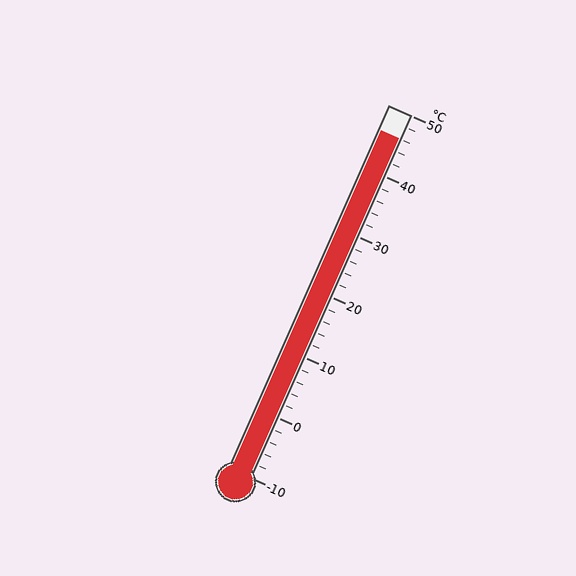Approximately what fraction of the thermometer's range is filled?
The thermometer is filled to approximately 95% of its range.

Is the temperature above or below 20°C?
The temperature is above 20°C.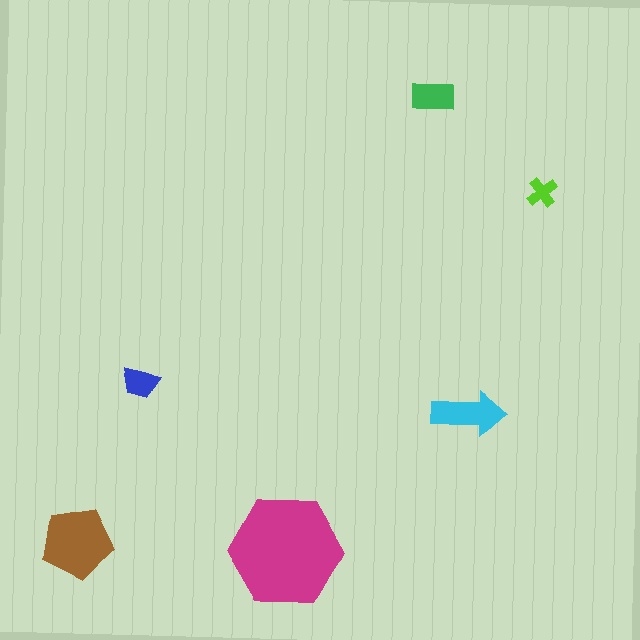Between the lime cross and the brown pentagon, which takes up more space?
The brown pentagon.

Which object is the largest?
The magenta hexagon.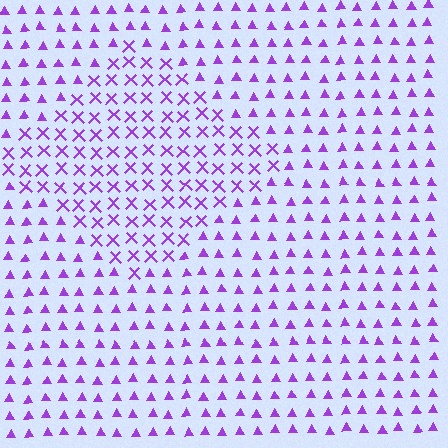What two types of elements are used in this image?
The image uses X marks inside the diamond region and triangles outside it.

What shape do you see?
I see a diamond.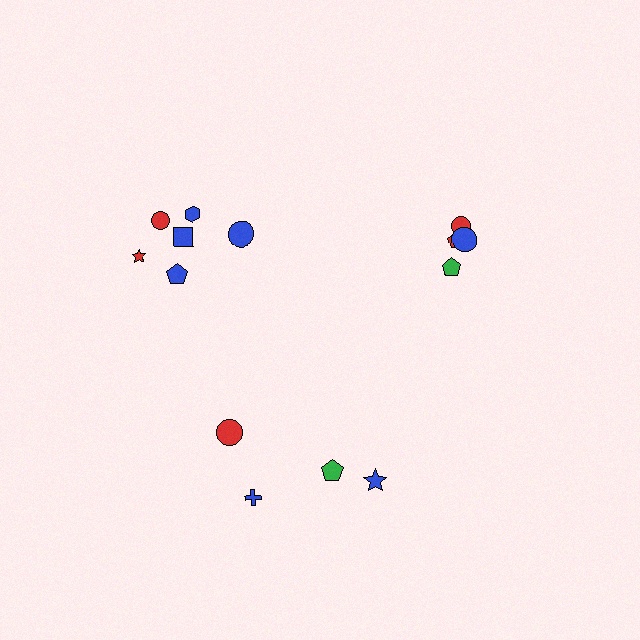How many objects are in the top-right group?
There are 4 objects.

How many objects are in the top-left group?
There are 6 objects.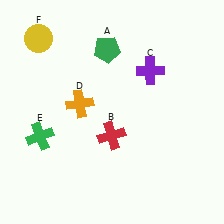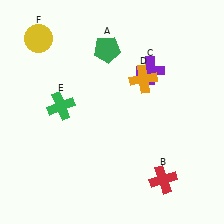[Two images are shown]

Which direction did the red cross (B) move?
The red cross (B) moved right.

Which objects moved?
The objects that moved are: the red cross (B), the orange cross (D), the green cross (E).